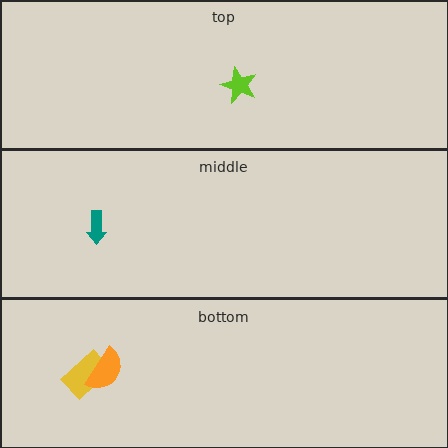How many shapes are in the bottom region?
2.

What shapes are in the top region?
The lime star.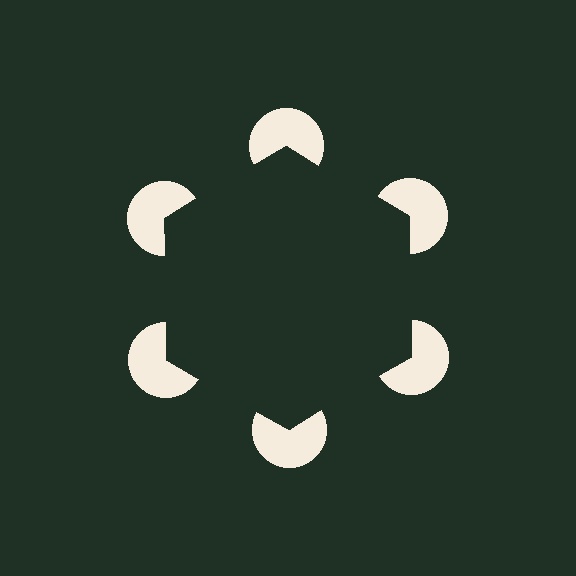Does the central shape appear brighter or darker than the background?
It typically appears slightly darker than the background, even though no actual brightness change is drawn.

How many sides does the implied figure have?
6 sides.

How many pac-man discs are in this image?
There are 6 — one at each vertex of the illusory hexagon.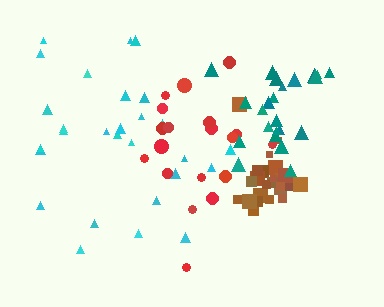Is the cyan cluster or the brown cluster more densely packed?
Brown.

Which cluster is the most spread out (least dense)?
Red.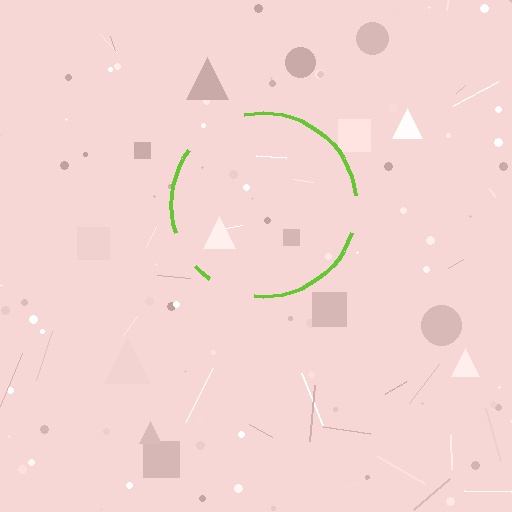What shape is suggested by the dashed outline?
The dashed outline suggests a circle.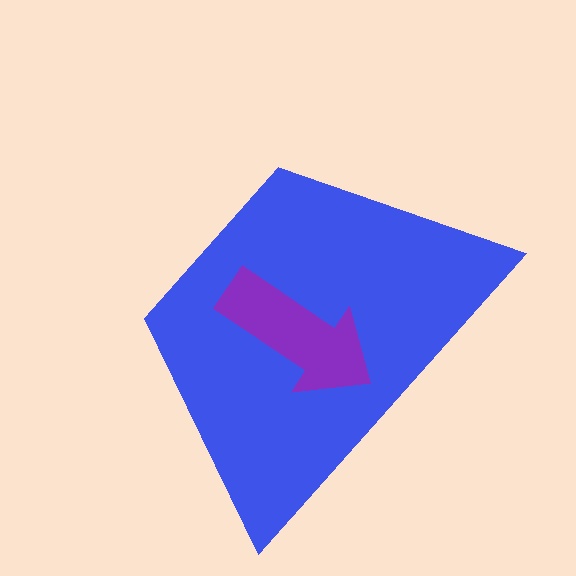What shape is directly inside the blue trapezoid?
The purple arrow.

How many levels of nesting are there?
2.